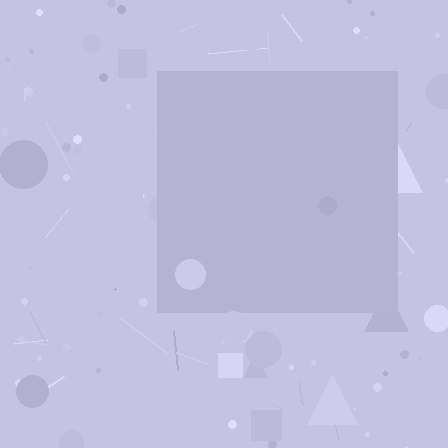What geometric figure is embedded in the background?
A square is embedded in the background.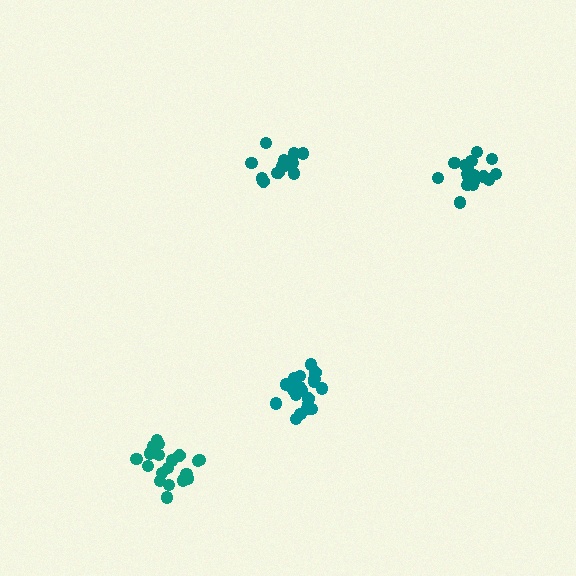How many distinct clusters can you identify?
There are 4 distinct clusters.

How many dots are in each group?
Group 1: 13 dots, Group 2: 19 dots, Group 3: 19 dots, Group 4: 18 dots (69 total).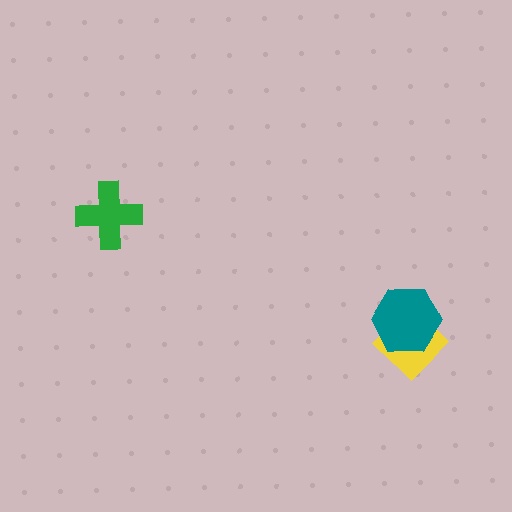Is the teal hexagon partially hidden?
No, no other shape covers it.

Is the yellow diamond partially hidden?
Yes, it is partially covered by another shape.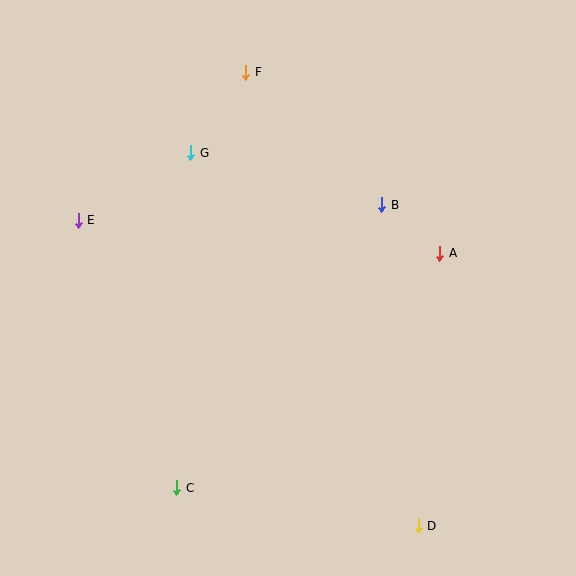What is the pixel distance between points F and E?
The distance between F and E is 223 pixels.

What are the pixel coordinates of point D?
Point D is at (418, 526).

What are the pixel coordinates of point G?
Point G is at (191, 153).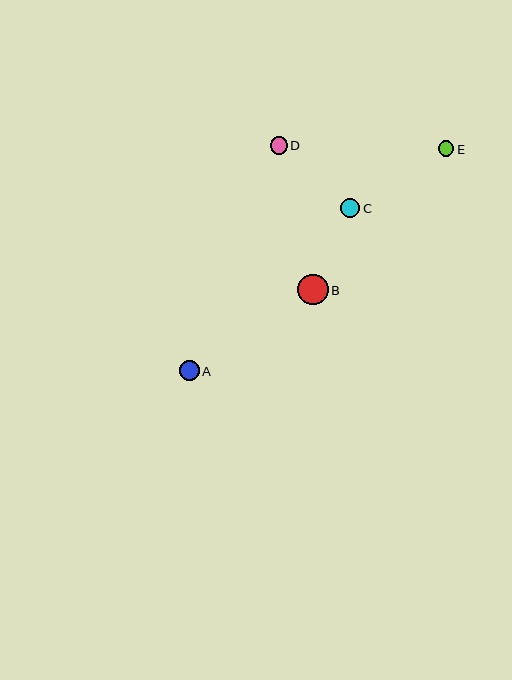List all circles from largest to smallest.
From largest to smallest: B, A, C, D, E.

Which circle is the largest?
Circle B is the largest with a size of approximately 31 pixels.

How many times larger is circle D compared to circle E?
Circle D is approximately 1.1 times the size of circle E.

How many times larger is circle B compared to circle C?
Circle B is approximately 1.6 times the size of circle C.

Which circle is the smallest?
Circle E is the smallest with a size of approximately 15 pixels.